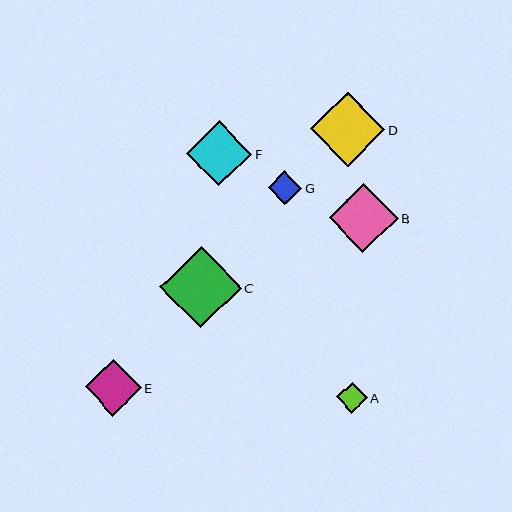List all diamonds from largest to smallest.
From largest to smallest: C, D, B, F, E, G, A.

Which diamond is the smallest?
Diamond A is the smallest with a size of approximately 31 pixels.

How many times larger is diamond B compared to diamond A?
Diamond B is approximately 2.2 times the size of diamond A.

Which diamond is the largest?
Diamond C is the largest with a size of approximately 81 pixels.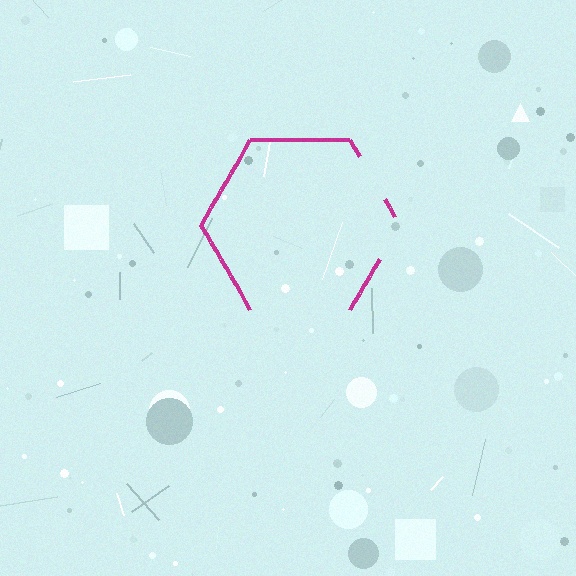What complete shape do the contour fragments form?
The contour fragments form a hexagon.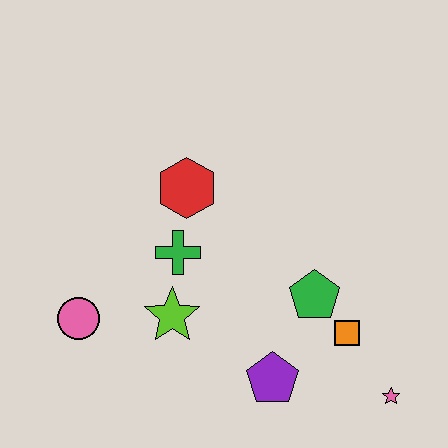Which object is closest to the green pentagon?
The orange square is closest to the green pentagon.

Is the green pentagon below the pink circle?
No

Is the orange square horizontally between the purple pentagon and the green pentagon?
No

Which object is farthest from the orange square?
The pink circle is farthest from the orange square.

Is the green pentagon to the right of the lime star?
Yes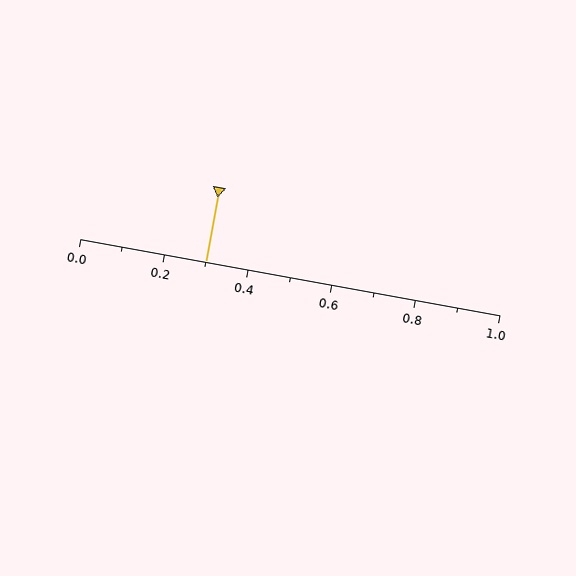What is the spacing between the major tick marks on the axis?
The major ticks are spaced 0.2 apart.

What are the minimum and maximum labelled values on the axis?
The axis runs from 0.0 to 1.0.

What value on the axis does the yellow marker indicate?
The marker indicates approximately 0.3.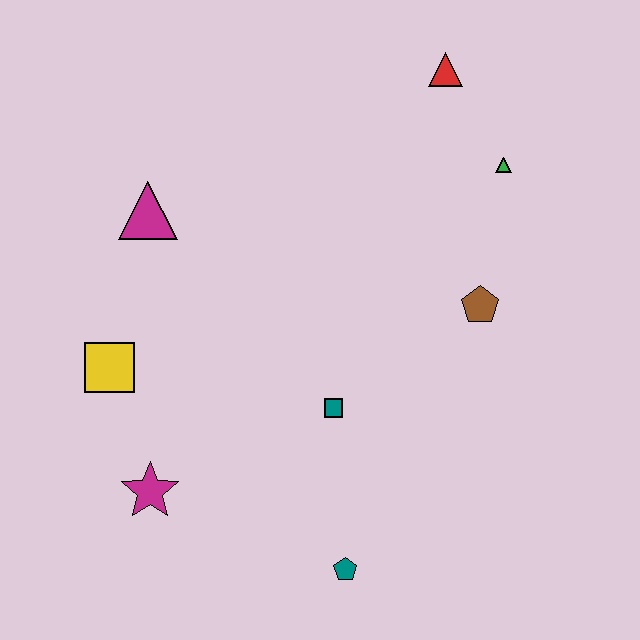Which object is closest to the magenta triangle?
The yellow square is closest to the magenta triangle.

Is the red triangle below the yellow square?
No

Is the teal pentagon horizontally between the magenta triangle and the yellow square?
No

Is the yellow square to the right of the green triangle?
No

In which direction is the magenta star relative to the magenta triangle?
The magenta star is below the magenta triangle.